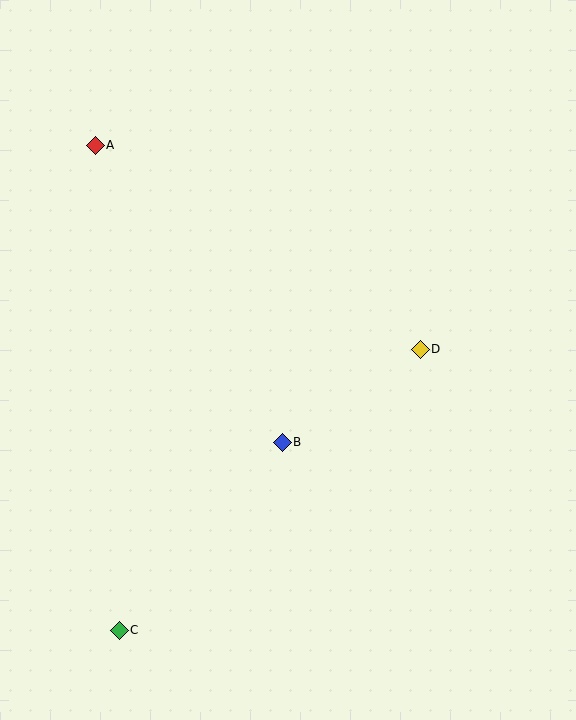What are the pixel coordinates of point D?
Point D is at (420, 349).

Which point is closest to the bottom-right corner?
Point D is closest to the bottom-right corner.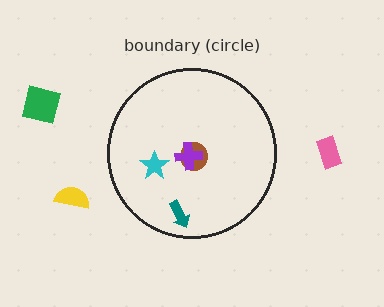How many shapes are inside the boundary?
4 inside, 3 outside.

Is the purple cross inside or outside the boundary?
Inside.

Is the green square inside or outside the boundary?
Outside.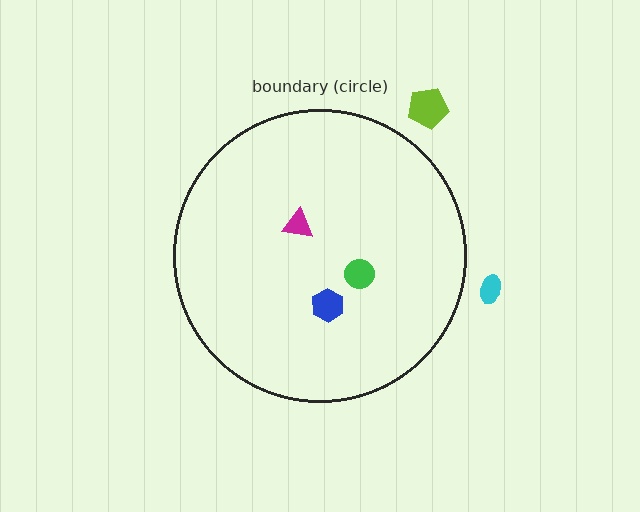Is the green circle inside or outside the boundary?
Inside.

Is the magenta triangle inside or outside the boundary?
Inside.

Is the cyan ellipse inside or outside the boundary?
Outside.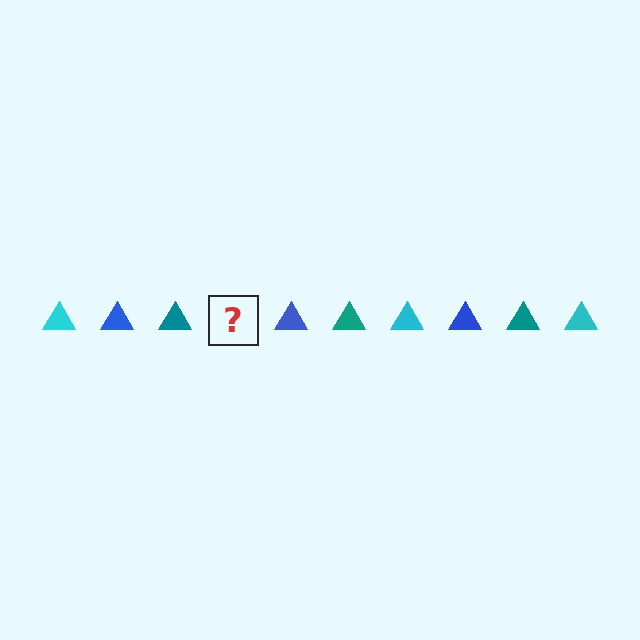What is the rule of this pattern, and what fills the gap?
The rule is that the pattern cycles through cyan, blue, teal triangles. The gap should be filled with a cyan triangle.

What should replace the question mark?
The question mark should be replaced with a cyan triangle.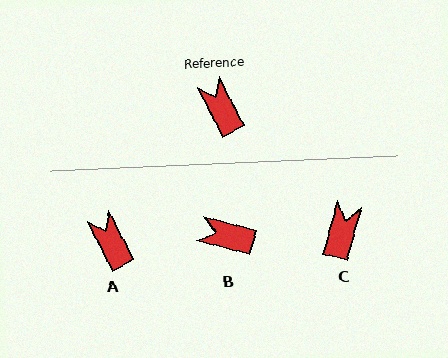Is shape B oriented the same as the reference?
No, it is off by about 49 degrees.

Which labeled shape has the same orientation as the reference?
A.